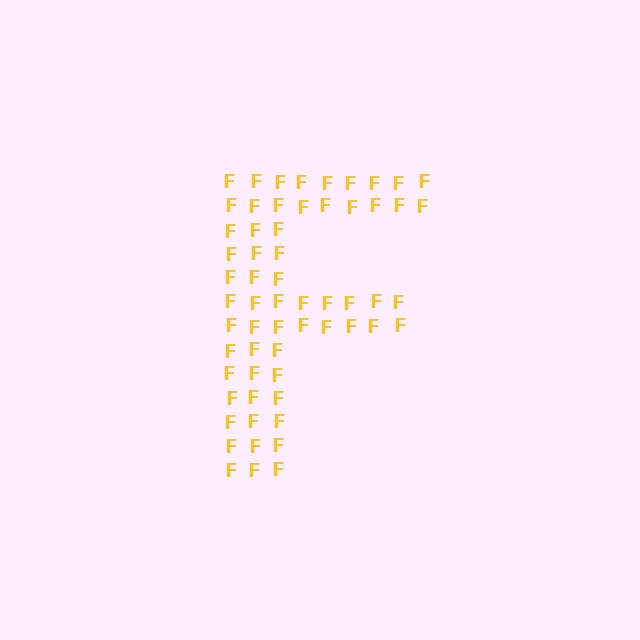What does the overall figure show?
The overall figure shows the letter F.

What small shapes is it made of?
It is made of small letter F's.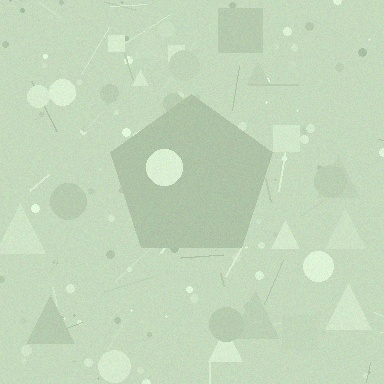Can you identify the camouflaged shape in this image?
The camouflaged shape is a pentagon.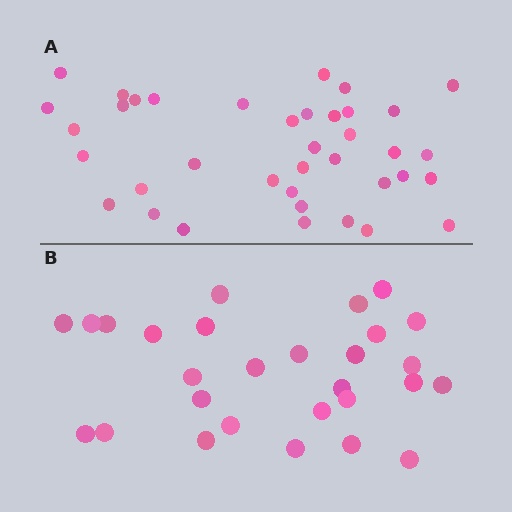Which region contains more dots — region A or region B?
Region A (the top region) has more dots.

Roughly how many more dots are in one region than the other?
Region A has roughly 10 or so more dots than region B.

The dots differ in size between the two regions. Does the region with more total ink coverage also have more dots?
No. Region B has more total ink coverage because its dots are larger, but region A actually contains more individual dots. Total area can be misleading — the number of items is what matters here.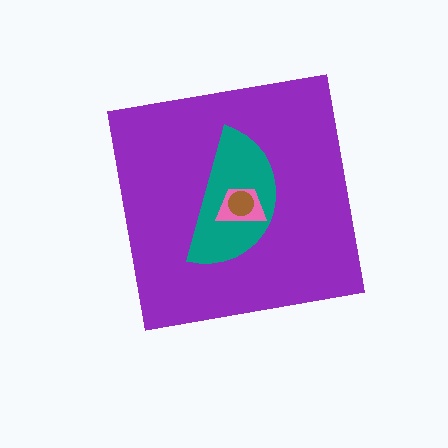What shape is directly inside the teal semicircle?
The pink trapezoid.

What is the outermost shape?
The purple square.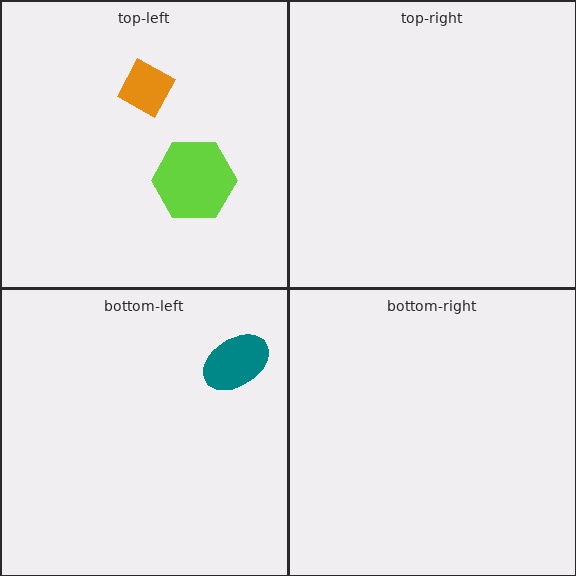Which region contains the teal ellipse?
The bottom-left region.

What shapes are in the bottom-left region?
The teal ellipse.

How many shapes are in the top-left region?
2.